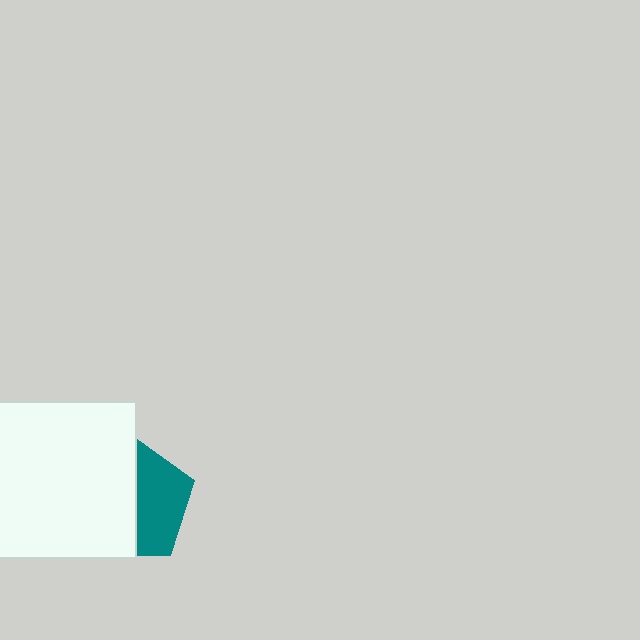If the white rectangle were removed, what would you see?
You would see the complete teal pentagon.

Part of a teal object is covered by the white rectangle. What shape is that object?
It is a pentagon.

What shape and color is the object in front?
The object in front is a white rectangle.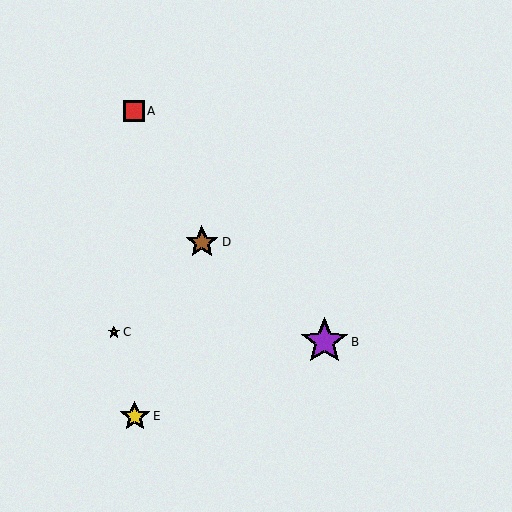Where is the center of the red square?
The center of the red square is at (134, 111).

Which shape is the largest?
The purple star (labeled B) is the largest.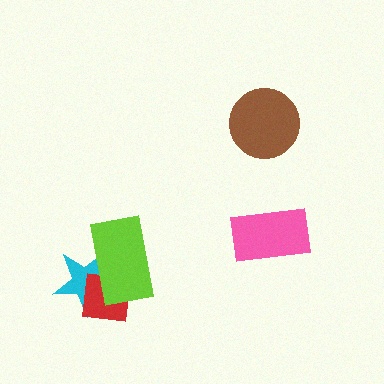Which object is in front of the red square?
The lime rectangle is in front of the red square.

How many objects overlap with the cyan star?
2 objects overlap with the cyan star.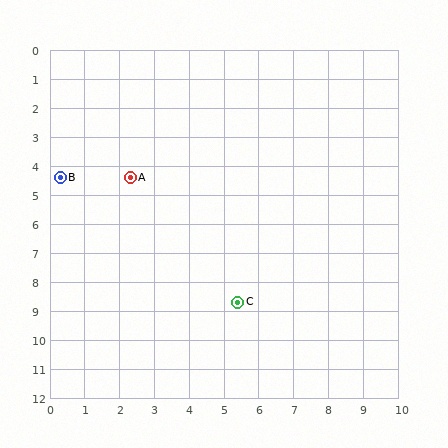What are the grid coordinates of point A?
Point A is at approximately (2.3, 4.4).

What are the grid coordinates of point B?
Point B is at approximately (0.3, 4.4).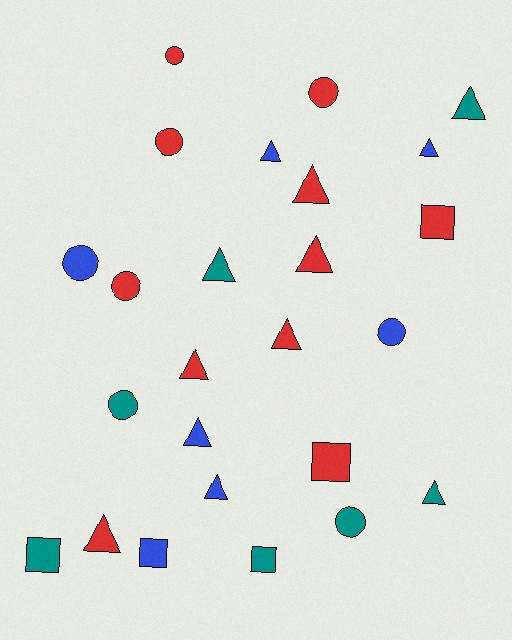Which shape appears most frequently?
Triangle, with 12 objects.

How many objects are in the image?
There are 25 objects.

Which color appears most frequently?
Red, with 11 objects.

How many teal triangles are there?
There are 3 teal triangles.